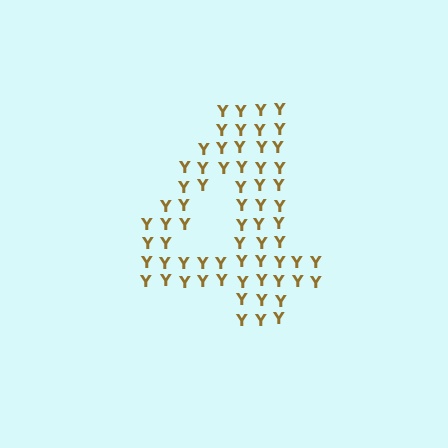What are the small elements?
The small elements are letter Y's.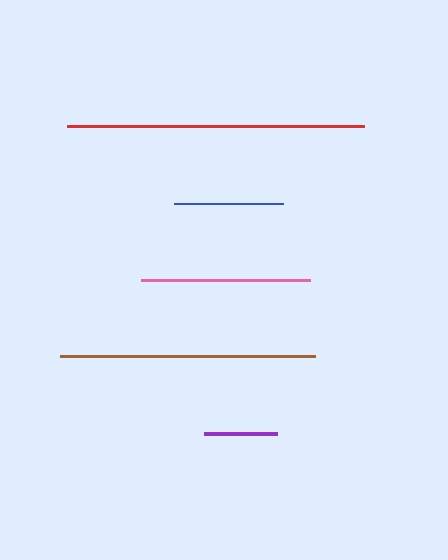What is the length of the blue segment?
The blue segment is approximately 109 pixels long.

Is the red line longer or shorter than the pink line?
The red line is longer than the pink line.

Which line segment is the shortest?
The purple line is the shortest at approximately 73 pixels.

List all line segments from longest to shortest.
From longest to shortest: red, brown, pink, blue, purple.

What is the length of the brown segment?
The brown segment is approximately 254 pixels long.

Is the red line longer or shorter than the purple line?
The red line is longer than the purple line.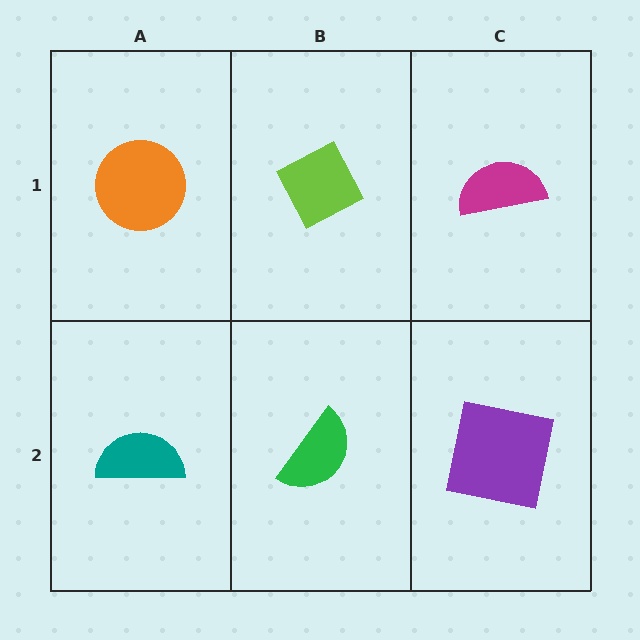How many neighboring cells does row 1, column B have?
3.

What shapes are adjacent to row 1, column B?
A green semicircle (row 2, column B), an orange circle (row 1, column A), a magenta semicircle (row 1, column C).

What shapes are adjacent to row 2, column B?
A lime diamond (row 1, column B), a teal semicircle (row 2, column A), a purple square (row 2, column C).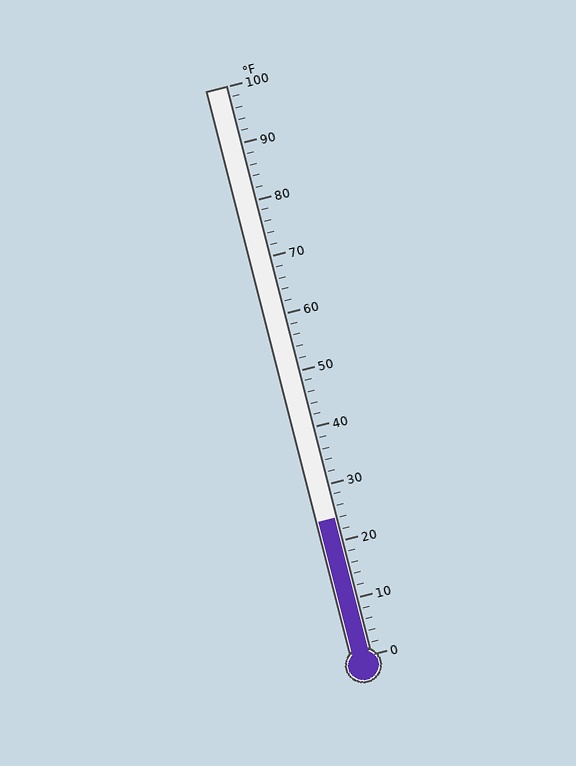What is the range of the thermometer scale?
The thermometer scale ranges from 0°F to 100°F.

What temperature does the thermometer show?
The thermometer shows approximately 24°F.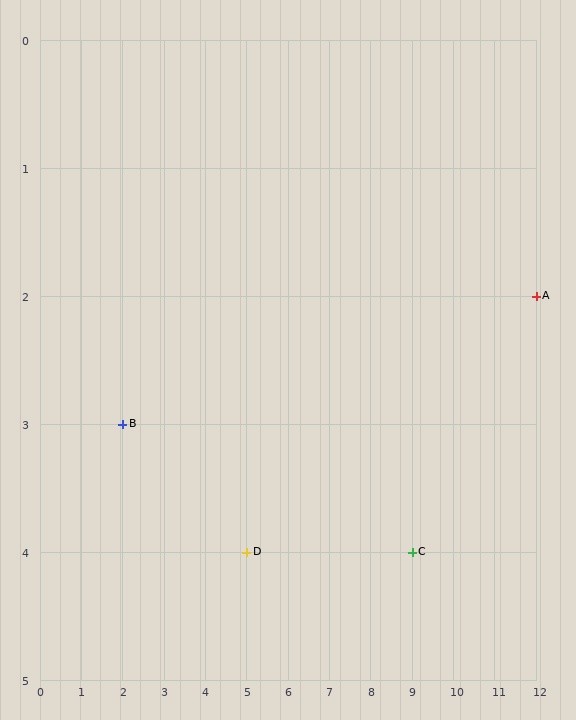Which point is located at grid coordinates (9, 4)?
Point C is at (9, 4).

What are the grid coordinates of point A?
Point A is at grid coordinates (12, 2).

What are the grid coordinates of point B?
Point B is at grid coordinates (2, 3).